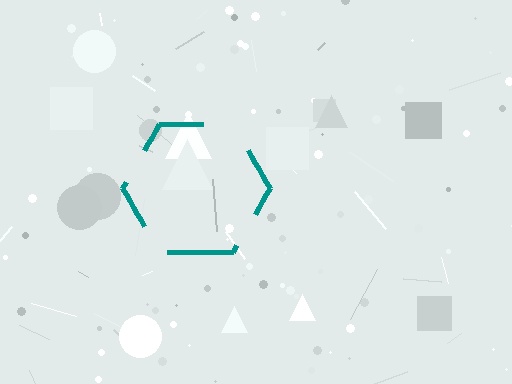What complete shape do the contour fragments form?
The contour fragments form a hexagon.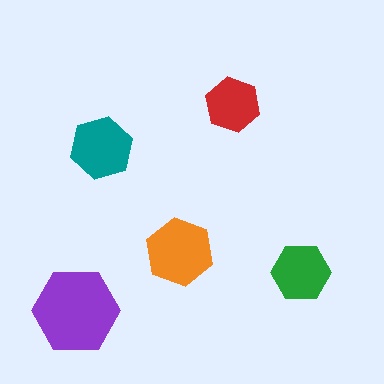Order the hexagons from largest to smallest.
the purple one, the orange one, the teal one, the green one, the red one.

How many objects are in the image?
There are 5 objects in the image.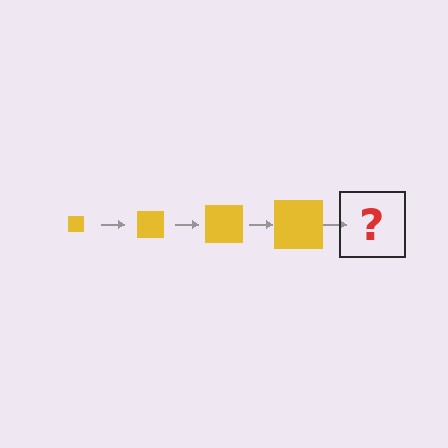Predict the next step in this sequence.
The next step is a yellow square, larger than the previous one.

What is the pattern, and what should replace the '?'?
The pattern is that the square gets progressively larger each step. The '?' should be a yellow square, larger than the previous one.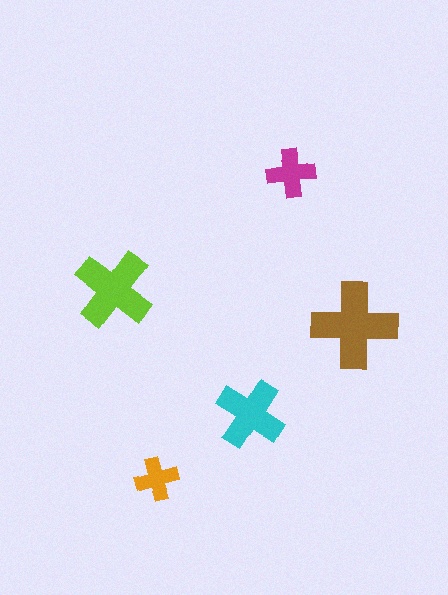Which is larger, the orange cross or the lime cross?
The lime one.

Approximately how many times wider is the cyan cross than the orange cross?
About 1.5 times wider.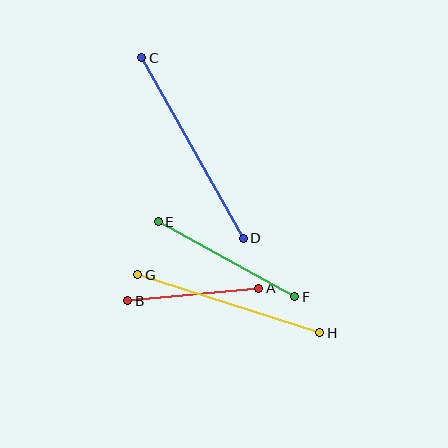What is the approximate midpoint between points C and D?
The midpoint is at approximately (192, 148) pixels.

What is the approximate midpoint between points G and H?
The midpoint is at approximately (229, 304) pixels.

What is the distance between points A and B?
The distance is approximately 131 pixels.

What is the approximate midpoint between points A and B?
The midpoint is at approximately (193, 294) pixels.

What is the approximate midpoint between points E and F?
The midpoint is at approximately (226, 259) pixels.